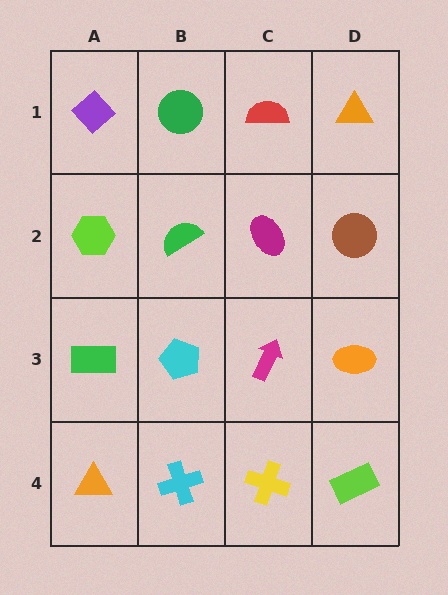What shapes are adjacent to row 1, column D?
A brown circle (row 2, column D), a red semicircle (row 1, column C).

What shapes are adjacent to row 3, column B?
A green semicircle (row 2, column B), a cyan cross (row 4, column B), a green rectangle (row 3, column A), a magenta arrow (row 3, column C).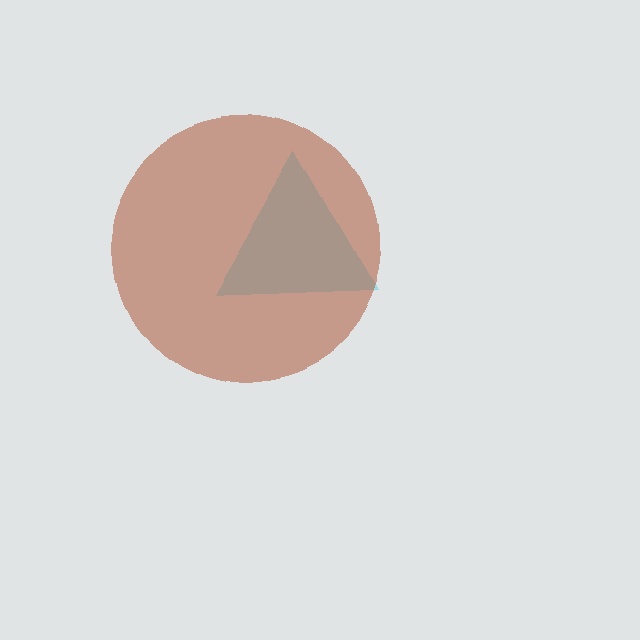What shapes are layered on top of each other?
The layered shapes are: a cyan triangle, a brown circle.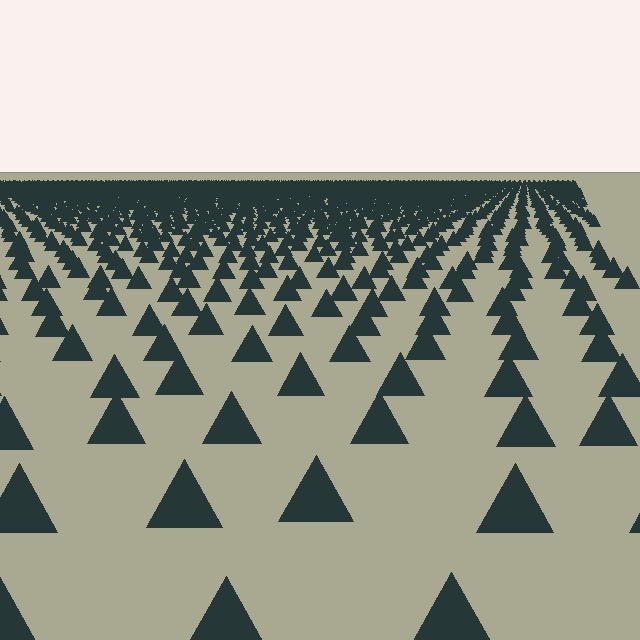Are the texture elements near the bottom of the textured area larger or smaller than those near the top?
Larger. Near the bottom, elements are closer to the viewer and appear at a bigger on-screen size.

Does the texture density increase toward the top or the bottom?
Density increases toward the top.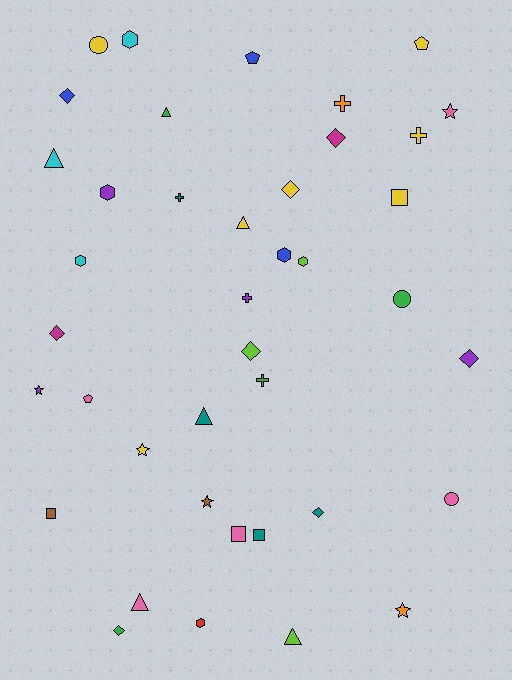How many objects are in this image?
There are 40 objects.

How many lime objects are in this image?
There are 3 lime objects.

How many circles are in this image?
There are 3 circles.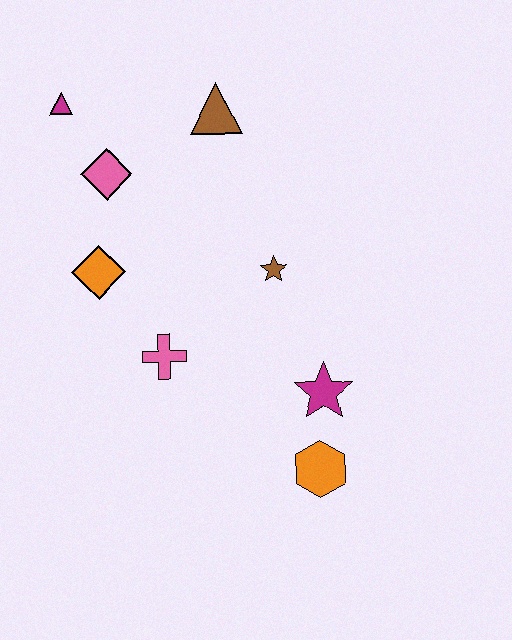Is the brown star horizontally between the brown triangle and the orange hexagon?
Yes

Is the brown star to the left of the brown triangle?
No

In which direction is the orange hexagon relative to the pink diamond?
The orange hexagon is below the pink diamond.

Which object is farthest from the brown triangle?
The orange hexagon is farthest from the brown triangle.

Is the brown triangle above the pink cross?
Yes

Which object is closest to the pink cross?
The orange diamond is closest to the pink cross.